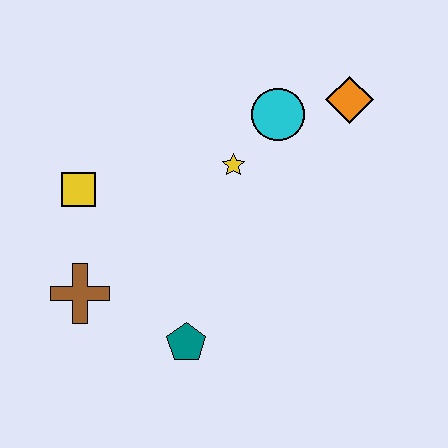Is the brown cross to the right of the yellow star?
No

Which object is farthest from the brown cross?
The orange diamond is farthest from the brown cross.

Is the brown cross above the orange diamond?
No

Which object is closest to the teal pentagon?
The brown cross is closest to the teal pentagon.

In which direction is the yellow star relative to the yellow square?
The yellow star is to the right of the yellow square.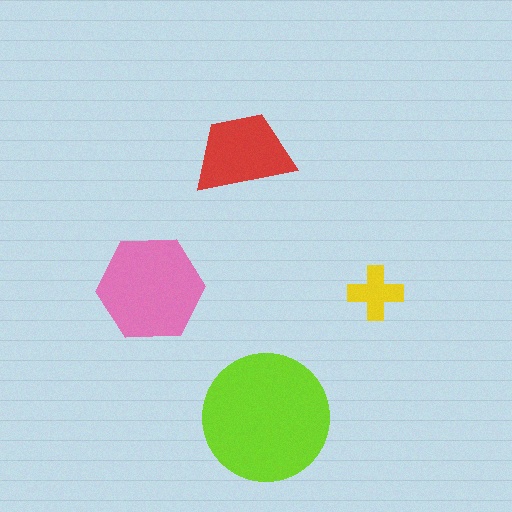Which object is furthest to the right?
The yellow cross is rightmost.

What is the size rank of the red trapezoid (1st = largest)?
3rd.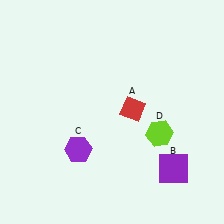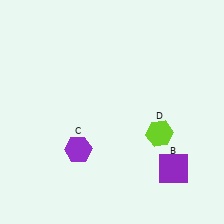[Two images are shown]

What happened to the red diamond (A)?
The red diamond (A) was removed in Image 2. It was in the top-right area of Image 1.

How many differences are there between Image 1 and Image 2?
There is 1 difference between the two images.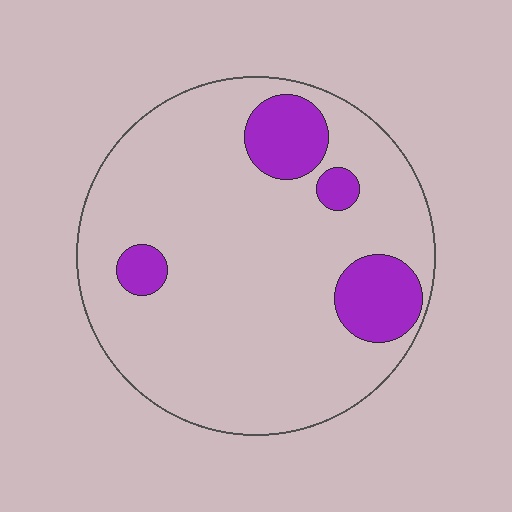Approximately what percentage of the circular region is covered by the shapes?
Approximately 15%.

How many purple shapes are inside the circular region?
4.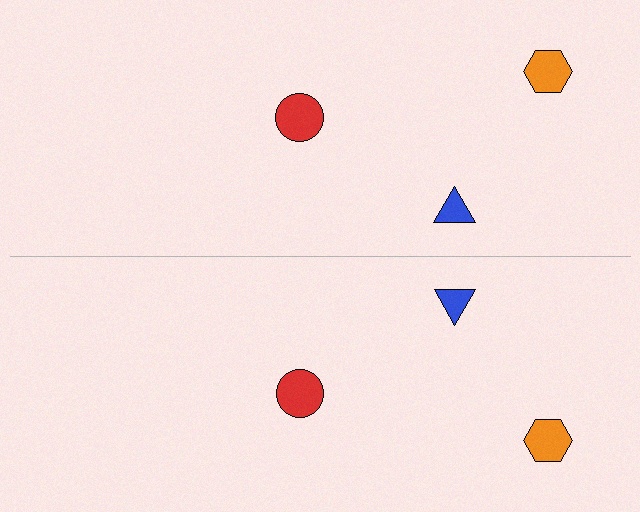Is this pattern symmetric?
Yes, this pattern has bilateral (reflection) symmetry.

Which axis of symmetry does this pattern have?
The pattern has a horizontal axis of symmetry running through the center of the image.